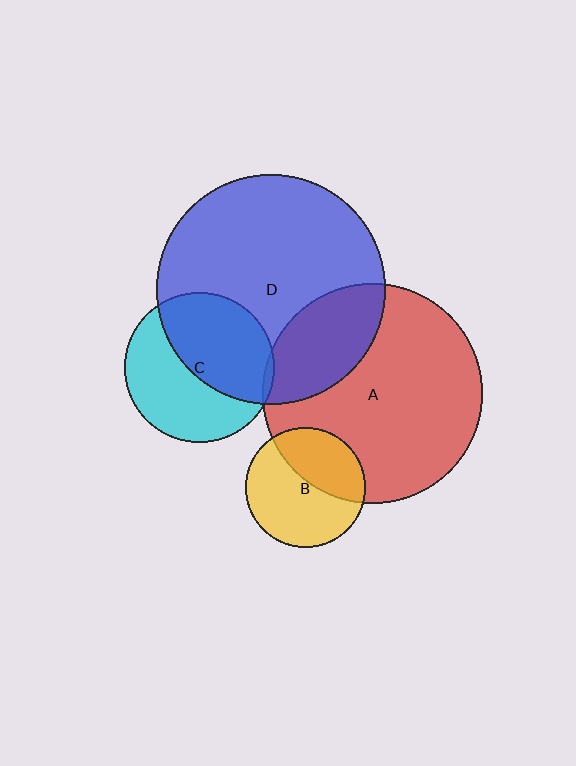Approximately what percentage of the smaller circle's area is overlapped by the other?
Approximately 25%.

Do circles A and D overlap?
Yes.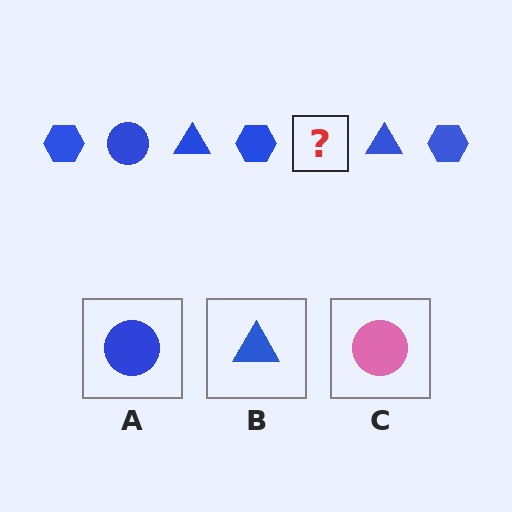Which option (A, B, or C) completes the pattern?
A.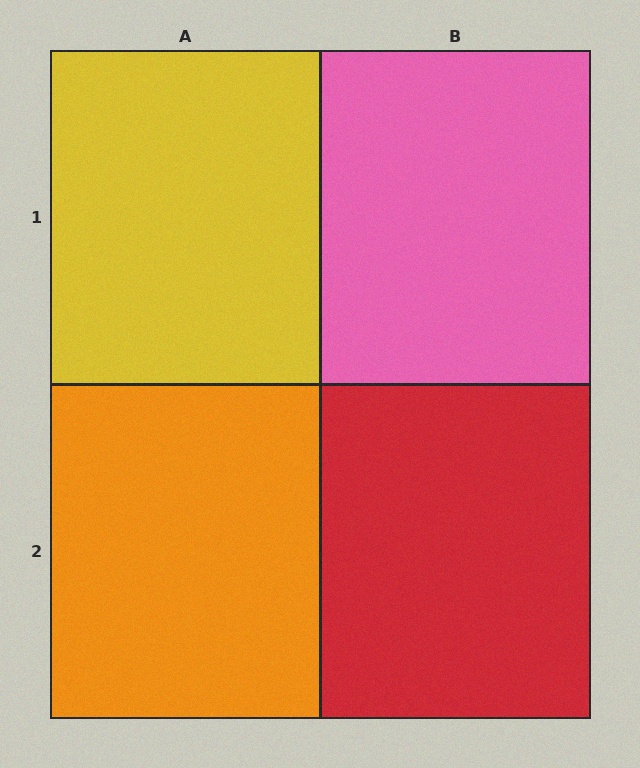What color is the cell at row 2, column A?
Orange.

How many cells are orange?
1 cell is orange.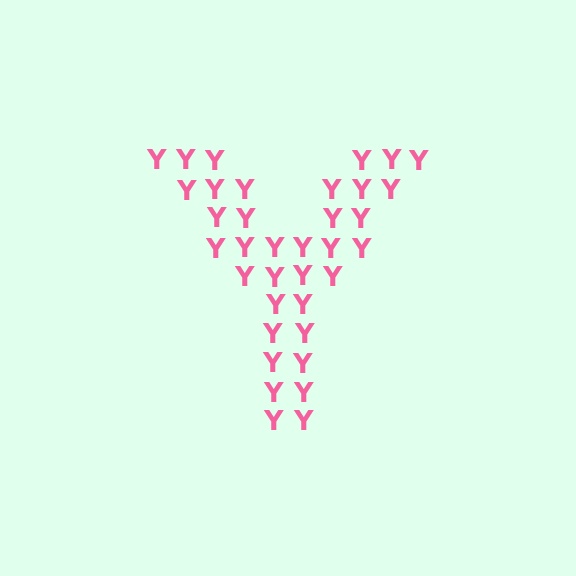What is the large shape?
The large shape is the letter Y.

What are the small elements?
The small elements are letter Y's.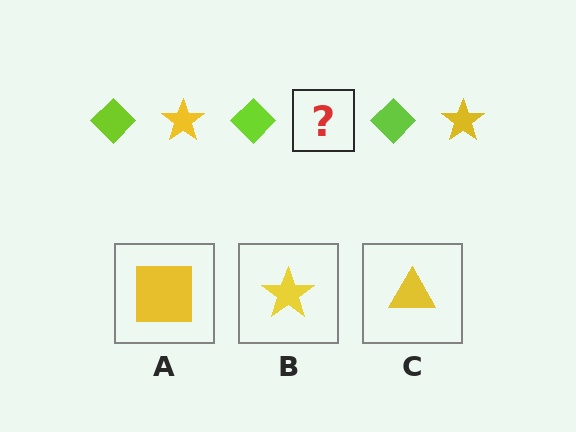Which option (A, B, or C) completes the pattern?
B.